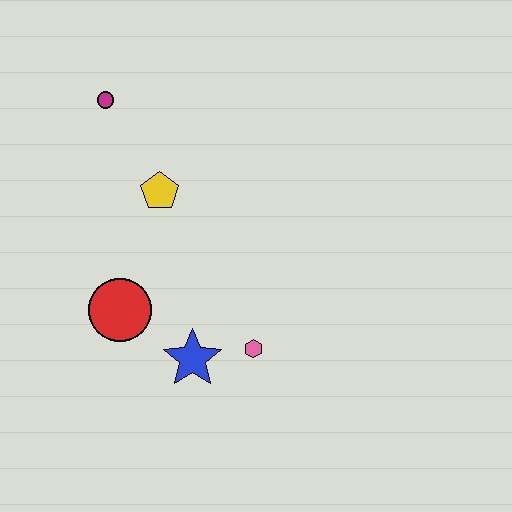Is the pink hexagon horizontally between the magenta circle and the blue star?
No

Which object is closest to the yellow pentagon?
The magenta circle is closest to the yellow pentagon.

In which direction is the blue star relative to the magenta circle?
The blue star is below the magenta circle.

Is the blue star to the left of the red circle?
No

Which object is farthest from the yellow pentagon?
The pink hexagon is farthest from the yellow pentagon.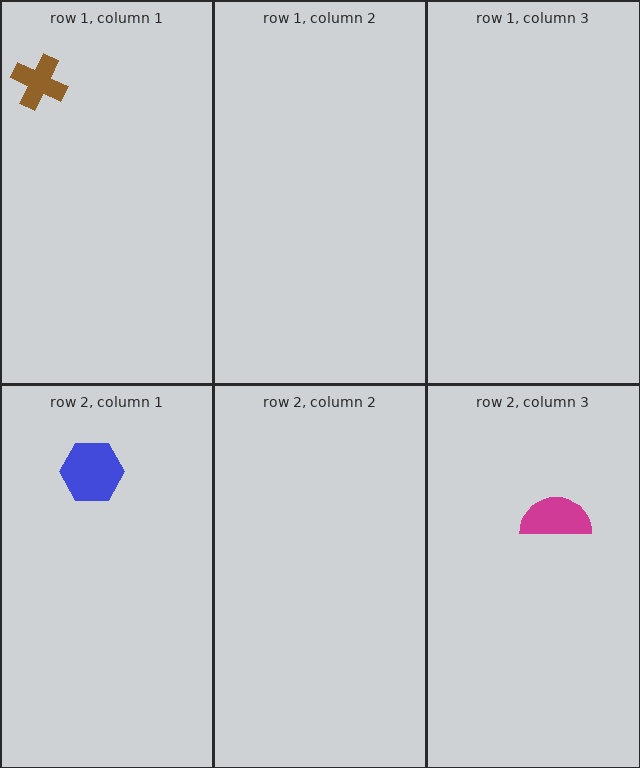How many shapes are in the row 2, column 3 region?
1.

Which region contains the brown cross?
The row 1, column 1 region.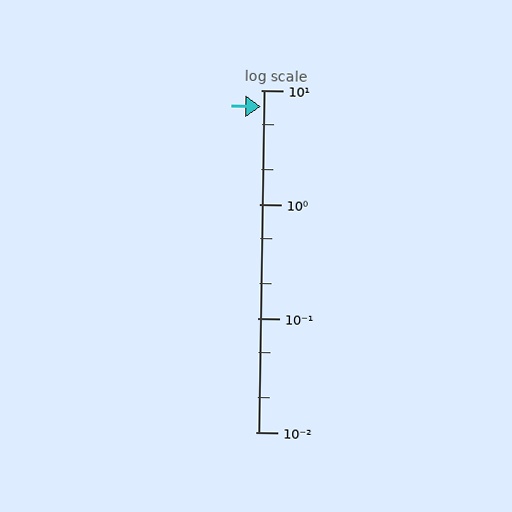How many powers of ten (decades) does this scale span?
The scale spans 3 decades, from 0.01 to 10.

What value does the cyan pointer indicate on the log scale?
The pointer indicates approximately 7.2.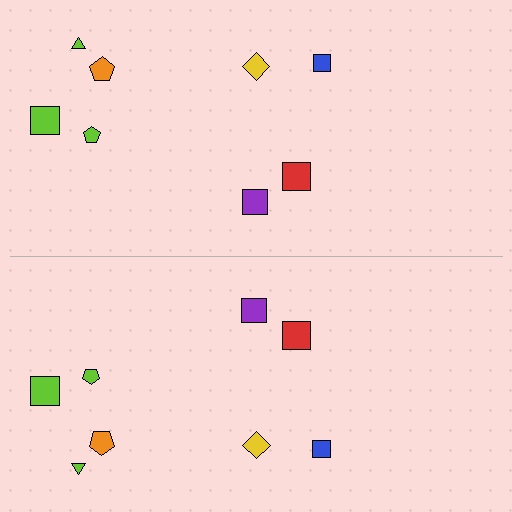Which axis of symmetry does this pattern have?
The pattern has a horizontal axis of symmetry running through the center of the image.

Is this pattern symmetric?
Yes, this pattern has bilateral (reflection) symmetry.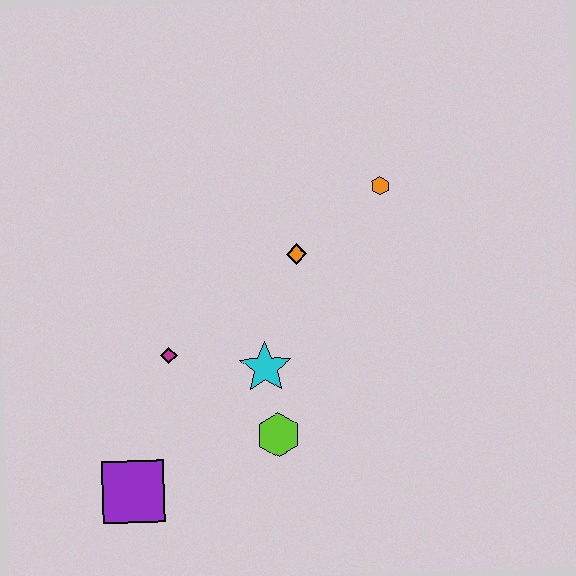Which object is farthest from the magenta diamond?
The orange hexagon is farthest from the magenta diamond.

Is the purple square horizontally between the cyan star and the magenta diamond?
No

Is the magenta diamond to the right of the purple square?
Yes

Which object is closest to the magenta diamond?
The cyan star is closest to the magenta diamond.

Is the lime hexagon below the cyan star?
Yes